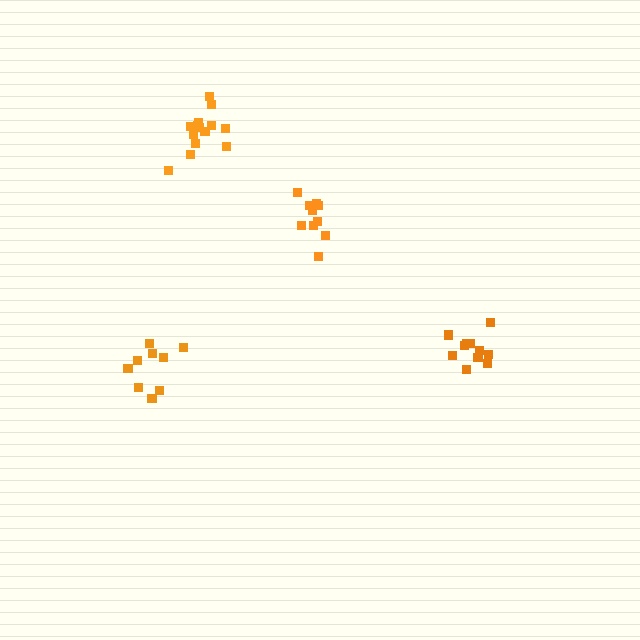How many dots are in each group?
Group 1: 9 dots, Group 2: 11 dots, Group 3: 10 dots, Group 4: 14 dots (44 total).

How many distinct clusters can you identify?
There are 4 distinct clusters.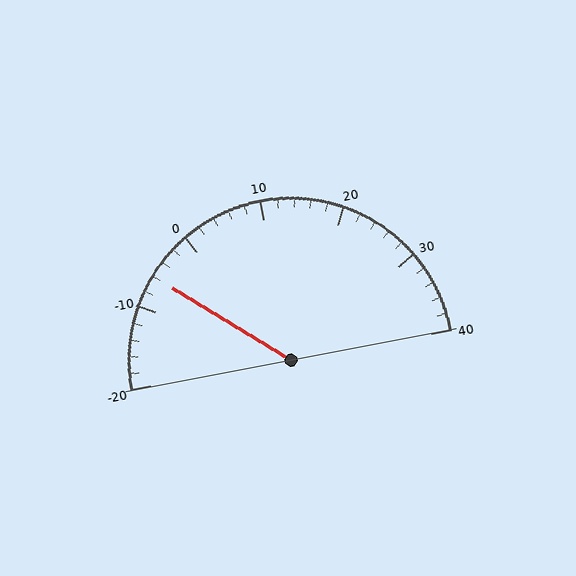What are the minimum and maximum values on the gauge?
The gauge ranges from -20 to 40.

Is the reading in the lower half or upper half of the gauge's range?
The reading is in the lower half of the range (-20 to 40).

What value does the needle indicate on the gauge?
The needle indicates approximately -6.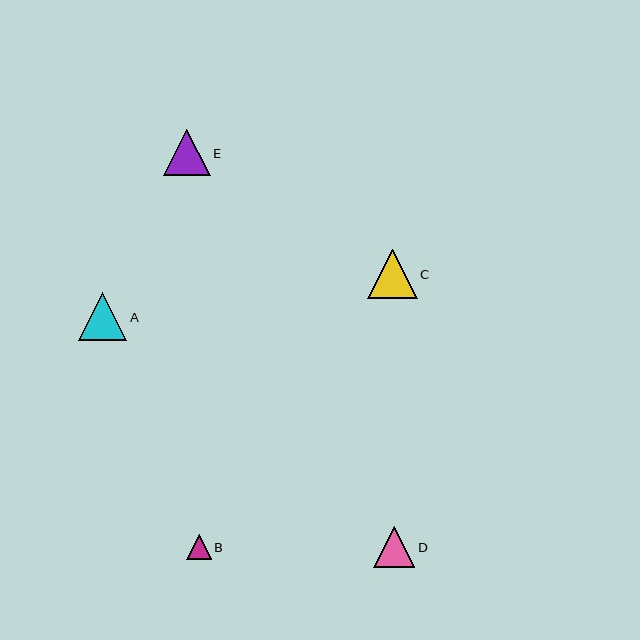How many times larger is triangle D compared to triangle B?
Triangle D is approximately 1.6 times the size of triangle B.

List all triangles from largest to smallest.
From largest to smallest: C, A, E, D, B.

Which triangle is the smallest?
Triangle B is the smallest with a size of approximately 25 pixels.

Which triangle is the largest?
Triangle C is the largest with a size of approximately 49 pixels.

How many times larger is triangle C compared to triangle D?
Triangle C is approximately 1.2 times the size of triangle D.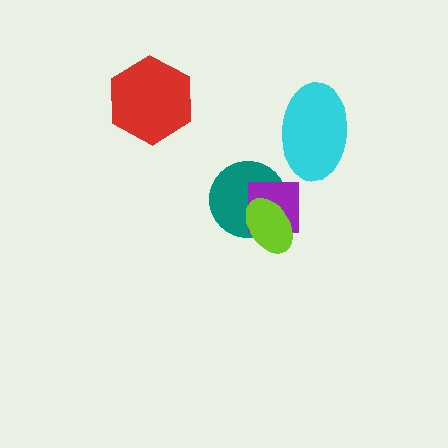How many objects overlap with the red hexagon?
0 objects overlap with the red hexagon.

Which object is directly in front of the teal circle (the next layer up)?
The purple square is directly in front of the teal circle.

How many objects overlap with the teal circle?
2 objects overlap with the teal circle.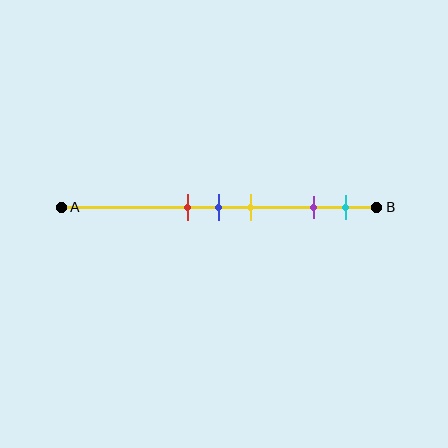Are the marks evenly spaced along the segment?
No, the marks are not evenly spaced.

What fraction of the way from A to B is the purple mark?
The purple mark is approximately 80% (0.8) of the way from A to B.